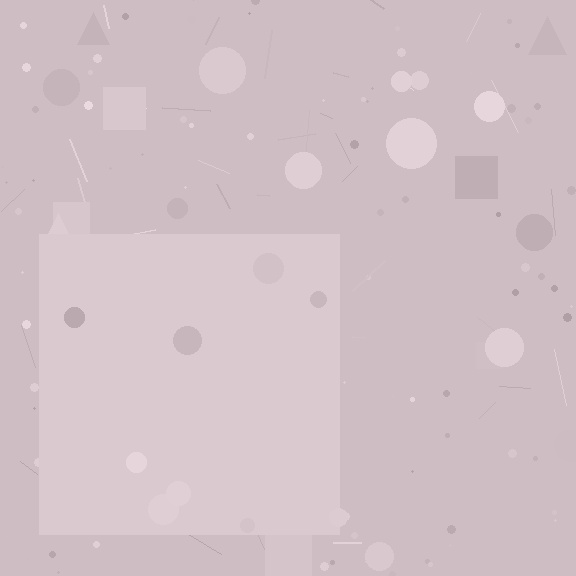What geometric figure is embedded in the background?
A square is embedded in the background.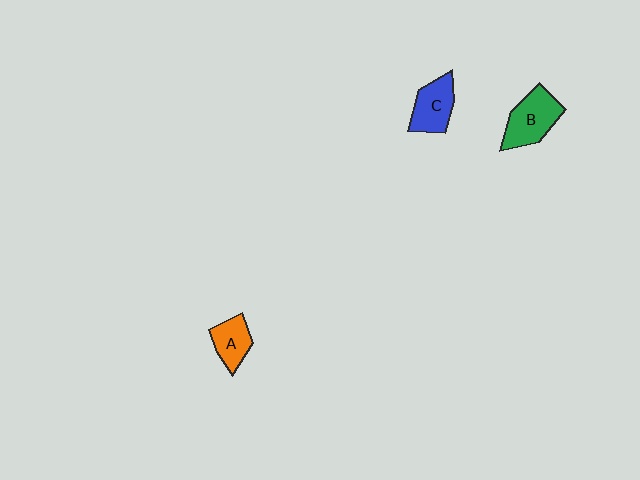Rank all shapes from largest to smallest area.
From largest to smallest: B (green), C (blue), A (orange).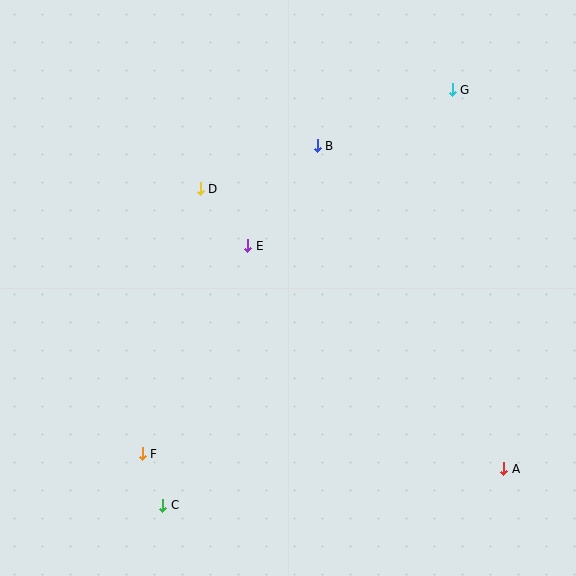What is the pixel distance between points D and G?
The distance between D and G is 270 pixels.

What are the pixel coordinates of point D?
Point D is at (200, 189).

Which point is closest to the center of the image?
Point E at (248, 246) is closest to the center.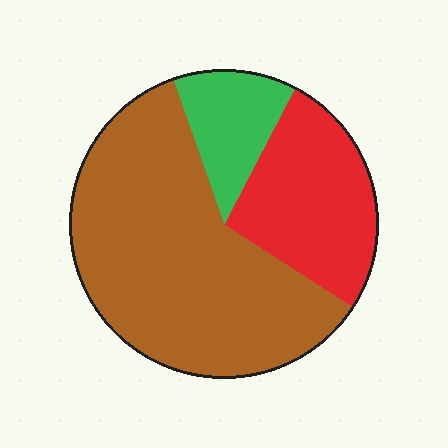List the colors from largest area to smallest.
From largest to smallest: brown, red, green.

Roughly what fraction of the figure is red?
Red covers about 25% of the figure.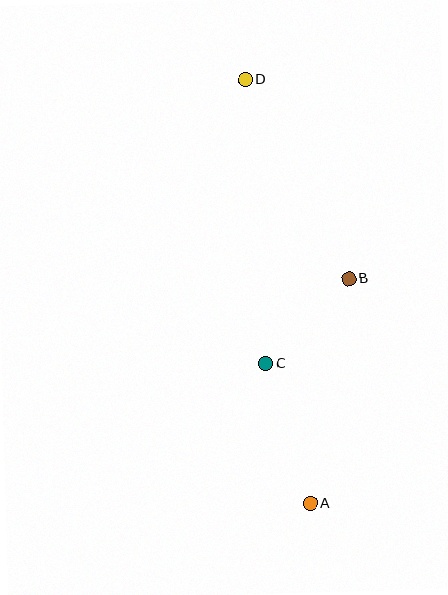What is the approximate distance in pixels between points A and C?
The distance between A and C is approximately 147 pixels.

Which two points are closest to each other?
Points B and C are closest to each other.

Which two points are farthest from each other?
Points A and D are farthest from each other.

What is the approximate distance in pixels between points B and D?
The distance between B and D is approximately 224 pixels.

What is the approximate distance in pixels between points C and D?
The distance between C and D is approximately 284 pixels.